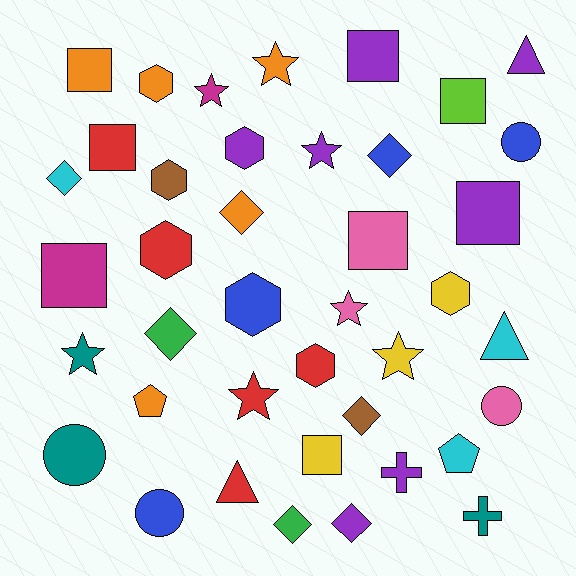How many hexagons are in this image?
There are 7 hexagons.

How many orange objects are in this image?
There are 5 orange objects.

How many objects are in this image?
There are 40 objects.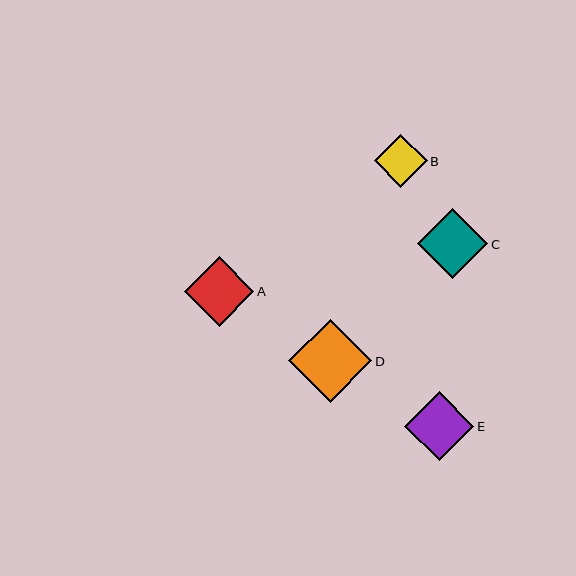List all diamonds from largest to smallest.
From largest to smallest: D, C, A, E, B.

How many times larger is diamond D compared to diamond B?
Diamond D is approximately 1.6 times the size of diamond B.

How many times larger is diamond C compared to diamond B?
Diamond C is approximately 1.3 times the size of diamond B.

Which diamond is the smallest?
Diamond B is the smallest with a size of approximately 53 pixels.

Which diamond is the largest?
Diamond D is the largest with a size of approximately 83 pixels.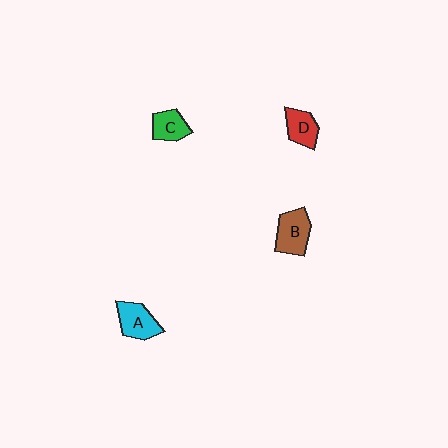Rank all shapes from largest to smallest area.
From largest to smallest: B (brown), A (cyan), D (red), C (green).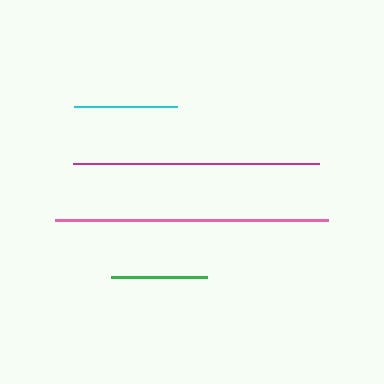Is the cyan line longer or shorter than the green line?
The cyan line is longer than the green line.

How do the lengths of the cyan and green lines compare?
The cyan and green lines are approximately the same length.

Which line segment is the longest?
The pink line is the longest at approximately 273 pixels.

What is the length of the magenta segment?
The magenta segment is approximately 246 pixels long.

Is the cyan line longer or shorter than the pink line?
The pink line is longer than the cyan line.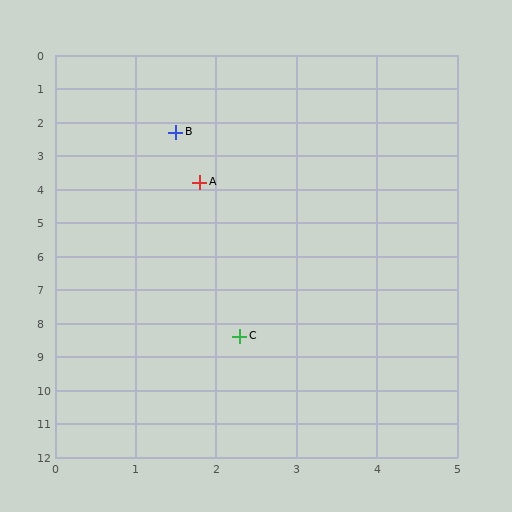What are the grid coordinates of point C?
Point C is at approximately (2.3, 8.4).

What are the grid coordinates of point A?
Point A is at approximately (1.8, 3.8).